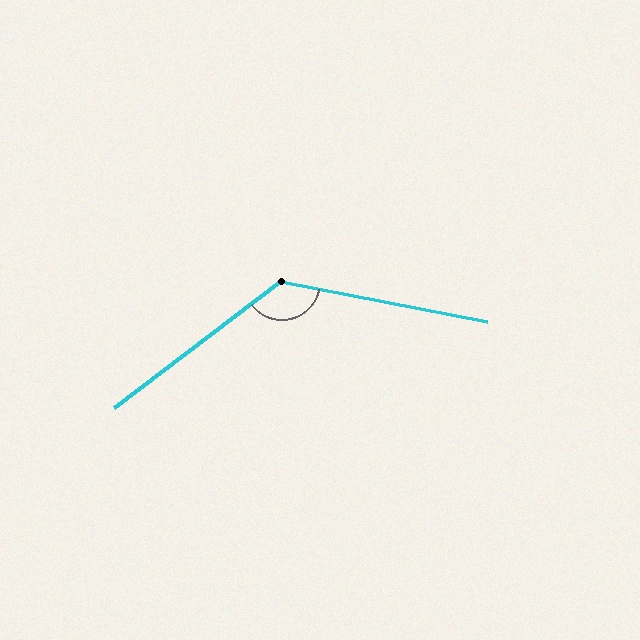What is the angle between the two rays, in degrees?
Approximately 132 degrees.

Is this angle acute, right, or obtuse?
It is obtuse.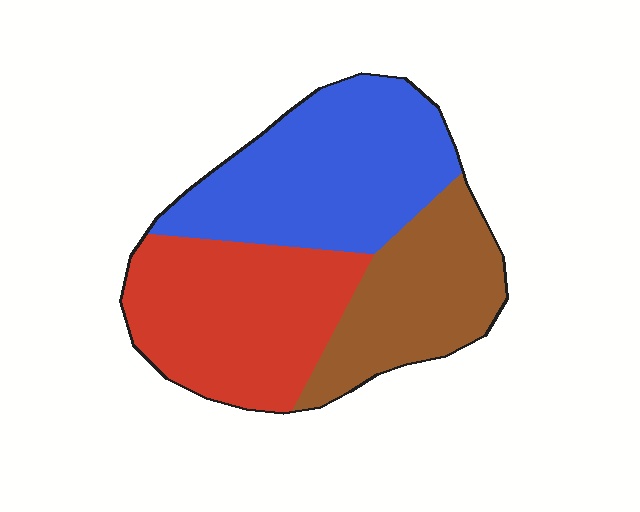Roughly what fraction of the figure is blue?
Blue covers about 40% of the figure.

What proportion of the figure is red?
Red covers around 35% of the figure.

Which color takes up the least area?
Brown, at roughly 25%.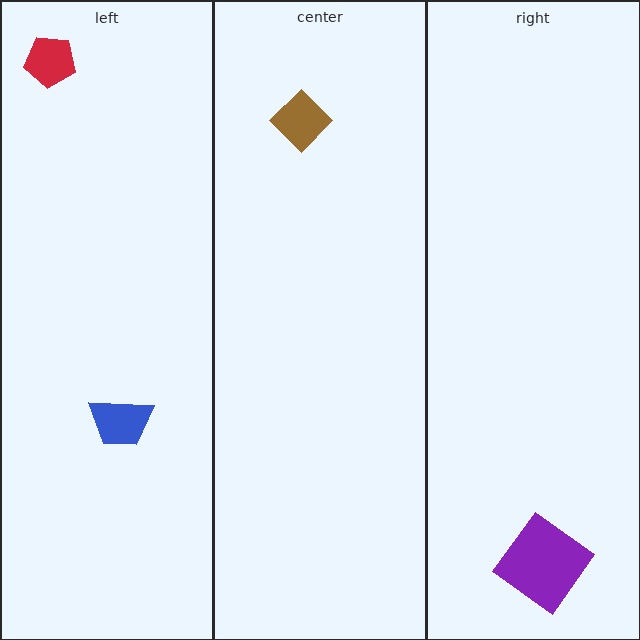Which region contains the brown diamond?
The center region.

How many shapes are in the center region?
1.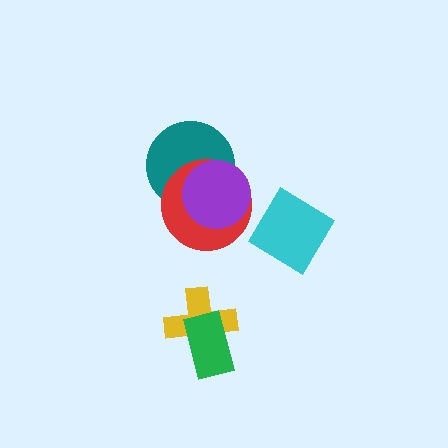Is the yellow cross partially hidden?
Yes, it is partially covered by another shape.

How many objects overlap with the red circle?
2 objects overlap with the red circle.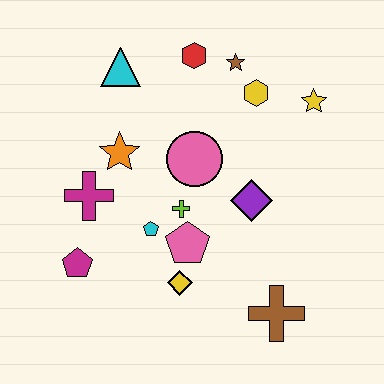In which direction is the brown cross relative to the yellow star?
The brown cross is below the yellow star.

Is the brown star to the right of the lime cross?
Yes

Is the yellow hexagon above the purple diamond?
Yes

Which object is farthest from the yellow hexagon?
The magenta pentagon is farthest from the yellow hexagon.